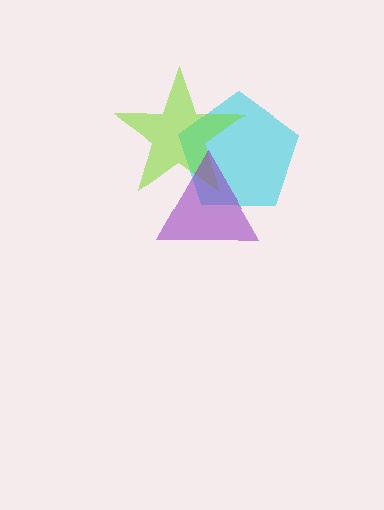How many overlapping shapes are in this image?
There are 3 overlapping shapes in the image.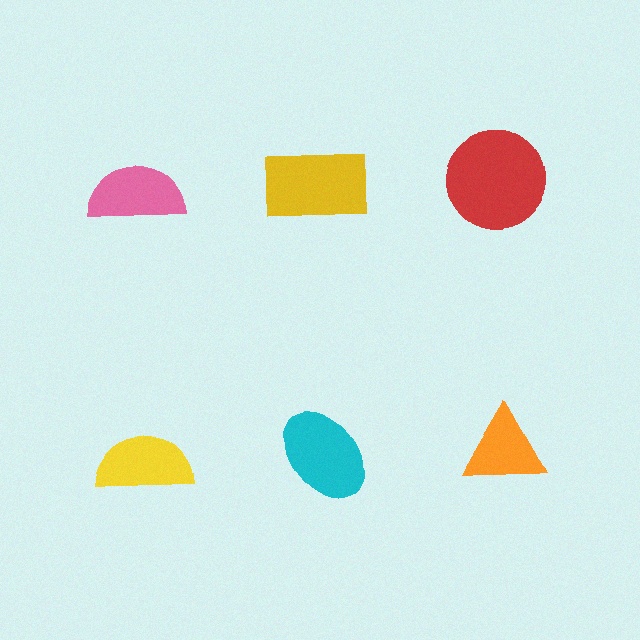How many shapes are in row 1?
3 shapes.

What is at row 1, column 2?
A yellow rectangle.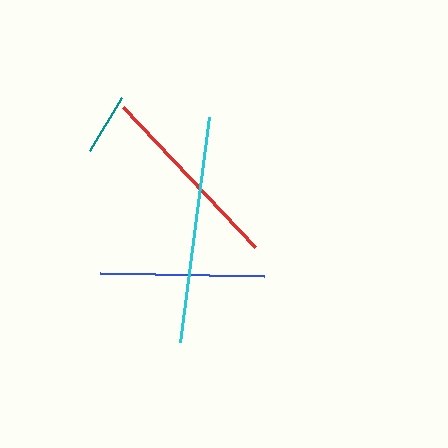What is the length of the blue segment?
The blue segment is approximately 164 pixels long.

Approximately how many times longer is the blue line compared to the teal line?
The blue line is approximately 2.6 times the length of the teal line.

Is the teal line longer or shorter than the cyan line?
The cyan line is longer than the teal line.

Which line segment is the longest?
The cyan line is the longest at approximately 227 pixels.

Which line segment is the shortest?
The teal line is the shortest at approximately 62 pixels.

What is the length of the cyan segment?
The cyan segment is approximately 227 pixels long.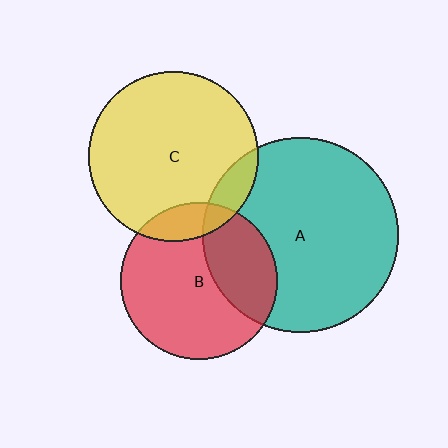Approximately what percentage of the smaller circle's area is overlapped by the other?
Approximately 15%.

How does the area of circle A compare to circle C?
Approximately 1.3 times.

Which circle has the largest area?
Circle A (teal).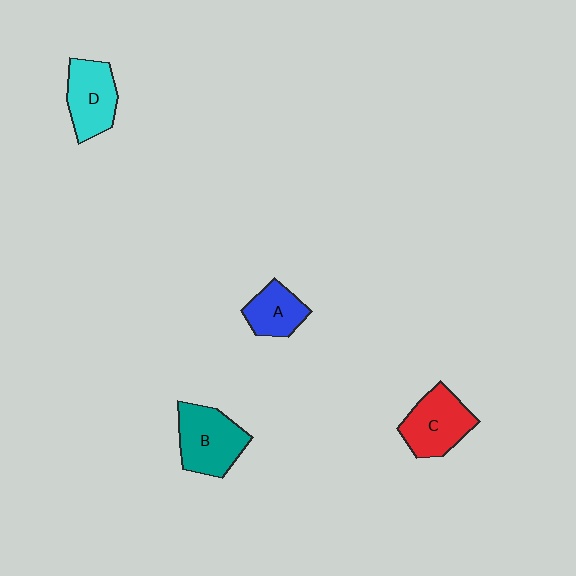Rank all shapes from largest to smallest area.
From largest to smallest: B (teal), C (red), D (cyan), A (blue).